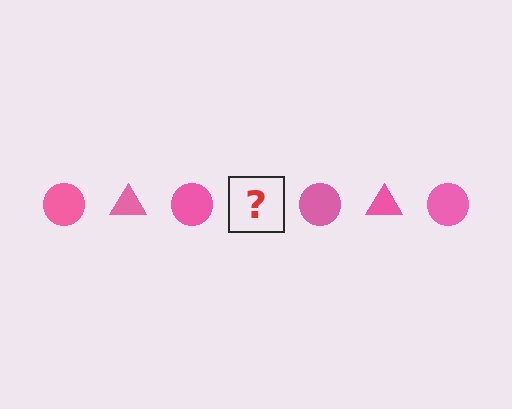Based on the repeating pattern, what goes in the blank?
The blank should be a pink triangle.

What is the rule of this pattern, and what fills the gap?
The rule is that the pattern cycles through circle, triangle shapes in pink. The gap should be filled with a pink triangle.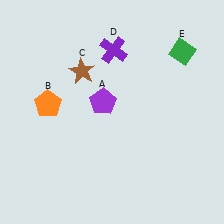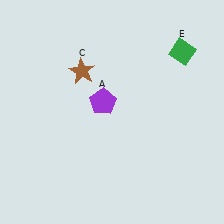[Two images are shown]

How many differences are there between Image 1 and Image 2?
There are 2 differences between the two images.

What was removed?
The orange pentagon (B), the purple cross (D) were removed in Image 2.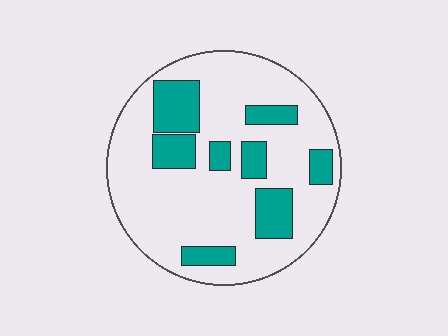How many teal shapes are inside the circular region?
8.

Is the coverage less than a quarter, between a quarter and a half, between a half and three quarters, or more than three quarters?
Less than a quarter.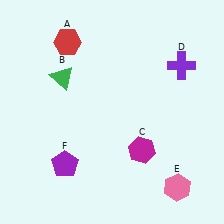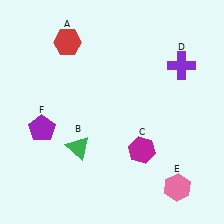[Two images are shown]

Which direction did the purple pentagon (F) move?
The purple pentagon (F) moved up.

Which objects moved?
The objects that moved are: the green triangle (B), the purple pentagon (F).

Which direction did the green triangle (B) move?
The green triangle (B) moved down.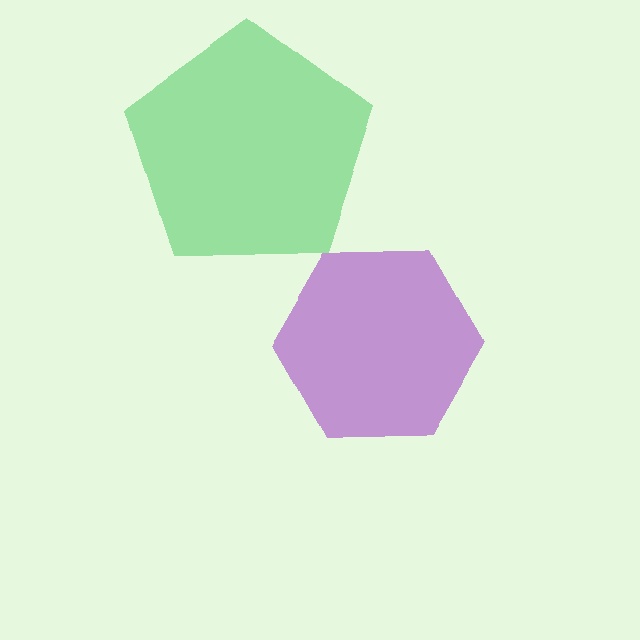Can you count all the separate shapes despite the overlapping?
Yes, there are 2 separate shapes.